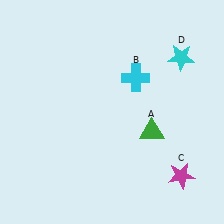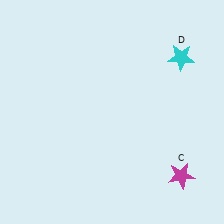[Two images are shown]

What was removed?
The green triangle (A), the cyan cross (B) were removed in Image 2.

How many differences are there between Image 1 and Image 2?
There are 2 differences between the two images.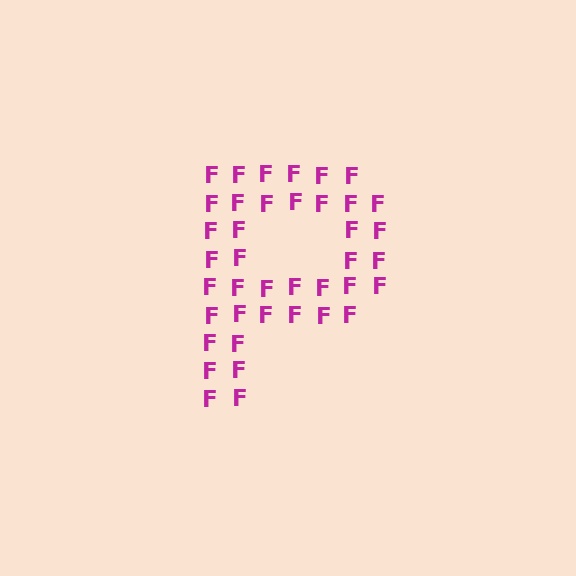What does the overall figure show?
The overall figure shows the letter P.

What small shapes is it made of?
It is made of small letter F's.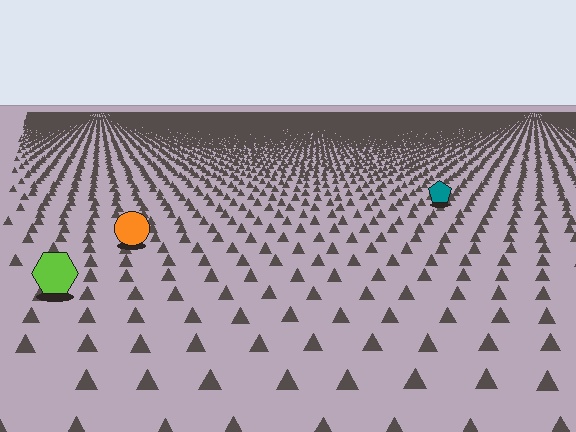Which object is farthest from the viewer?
The teal pentagon is farthest from the viewer. It appears smaller and the ground texture around it is denser.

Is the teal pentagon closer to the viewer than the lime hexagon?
No. The lime hexagon is closer — you can tell from the texture gradient: the ground texture is coarser near it.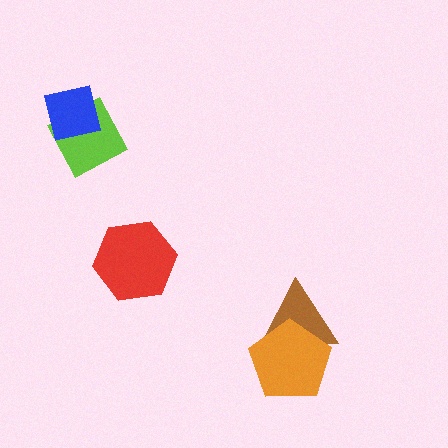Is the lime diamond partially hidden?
Yes, it is partially covered by another shape.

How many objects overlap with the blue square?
1 object overlaps with the blue square.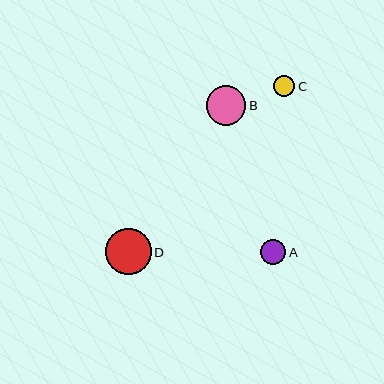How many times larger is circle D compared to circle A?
Circle D is approximately 1.8 times the size of circle A.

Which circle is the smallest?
Circle C is the smallest with a size of approximately 21 pixels.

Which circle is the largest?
Circle D is the largest with a size of approximately 46 pixels.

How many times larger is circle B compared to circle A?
Circle B is approximately 1.6 times the size of circle A.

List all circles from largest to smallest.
From largest to smallest: D, B, A, C.